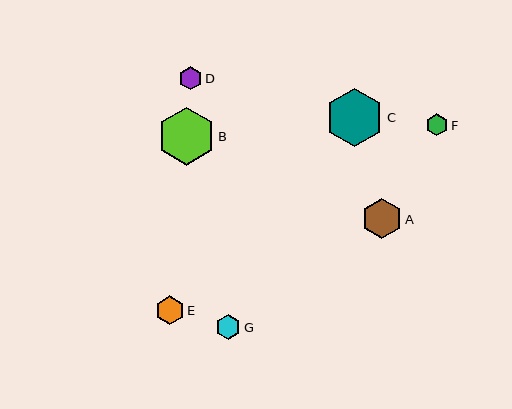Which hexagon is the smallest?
Hexagon F is the smallest with a size of approximately 22 pixels.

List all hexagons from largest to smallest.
From largest to smallest: C, B, A, E, G, D, F.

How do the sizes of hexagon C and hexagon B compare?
Hexagon C and hexagon B are approximately the same size.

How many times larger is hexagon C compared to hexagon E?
Hexagon C is approximately 2.0 times the size of hexagon E.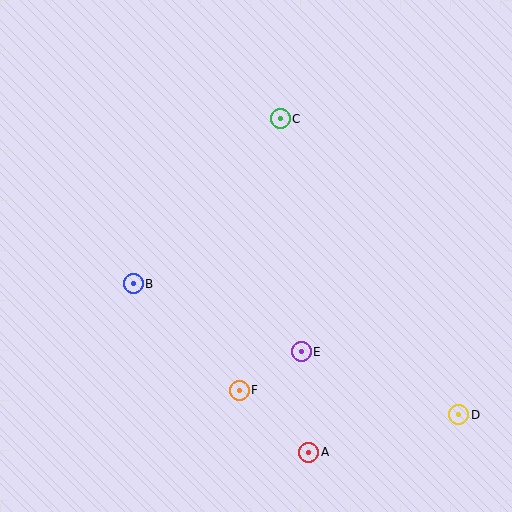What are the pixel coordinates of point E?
Point E is at (301, 352).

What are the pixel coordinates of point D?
Point D is at (459, 415).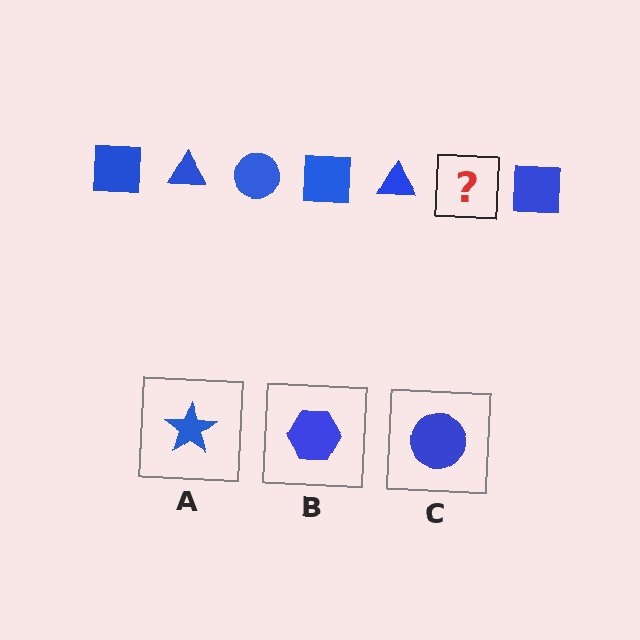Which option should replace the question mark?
Option C.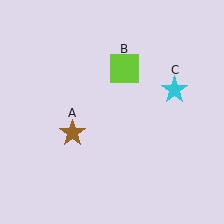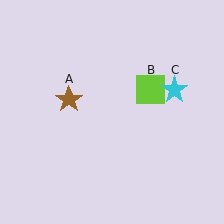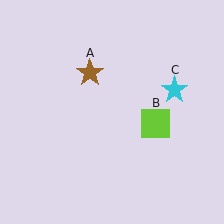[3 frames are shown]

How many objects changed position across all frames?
2 objects changed position: brown star (object A), lime square (object B).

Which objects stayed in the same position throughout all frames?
Cyan star (object C) remained stationary.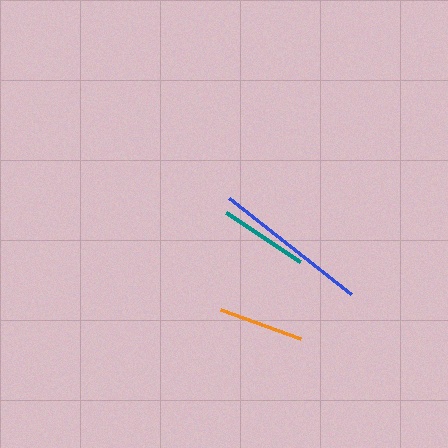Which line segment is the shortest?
The orange line is the shortest at approximately 85 pixels.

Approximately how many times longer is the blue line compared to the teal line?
The blue line is approximately 1.7 times the length of the teal line.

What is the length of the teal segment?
The teal segment is approximately 89 pixels long.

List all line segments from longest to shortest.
From longest to shortest: blue, teal, orange.